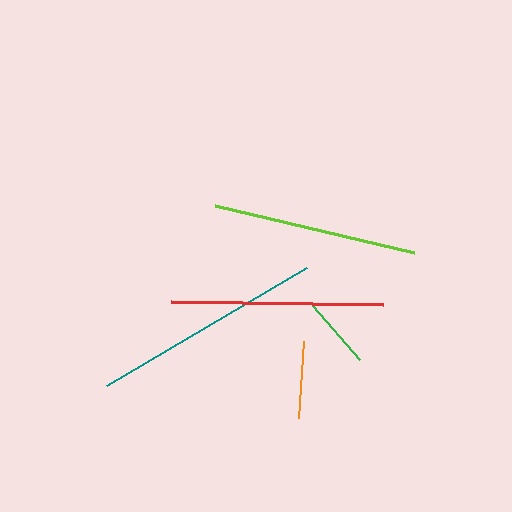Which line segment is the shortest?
The green line is the shortest at approximately 71 pixels.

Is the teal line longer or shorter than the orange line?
The teal line is longer than the orange line.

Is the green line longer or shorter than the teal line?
The teal line is longer than the green line.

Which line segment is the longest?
The teal line is the longest at approximately 233 pixels.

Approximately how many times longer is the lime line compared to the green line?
The lime line is approximately 2.9 times the length of the green line.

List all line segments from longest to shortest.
From longest to shortest: teal, red, lime, orange, green.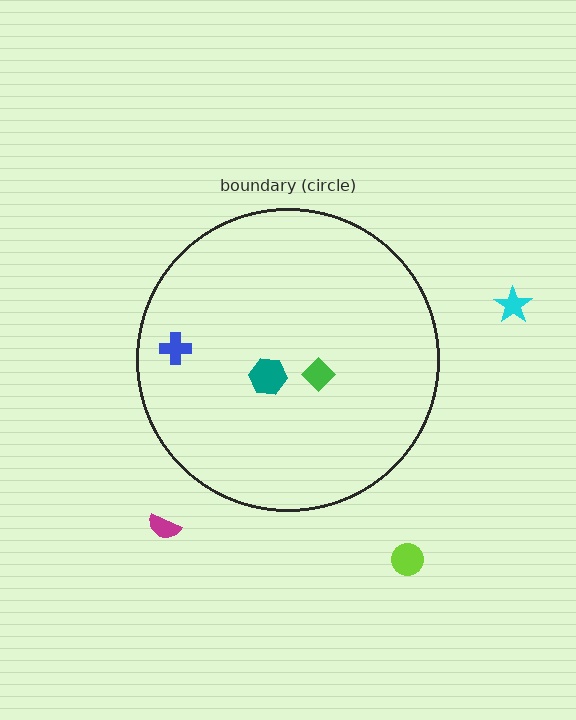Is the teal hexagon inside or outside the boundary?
Inside.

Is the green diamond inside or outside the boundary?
Inside.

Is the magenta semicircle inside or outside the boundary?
Outside.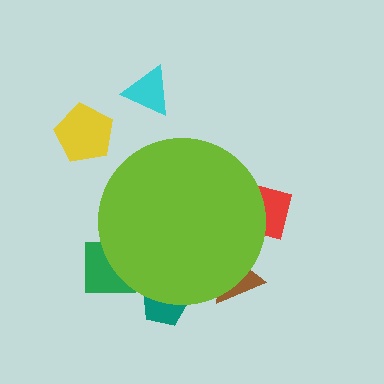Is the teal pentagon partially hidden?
Yes, the teal pentagon is partially hidden behind the lime circle.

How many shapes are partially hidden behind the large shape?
4 shapes are partially hidden.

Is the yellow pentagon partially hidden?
No, the yellow pentagon is fully visible.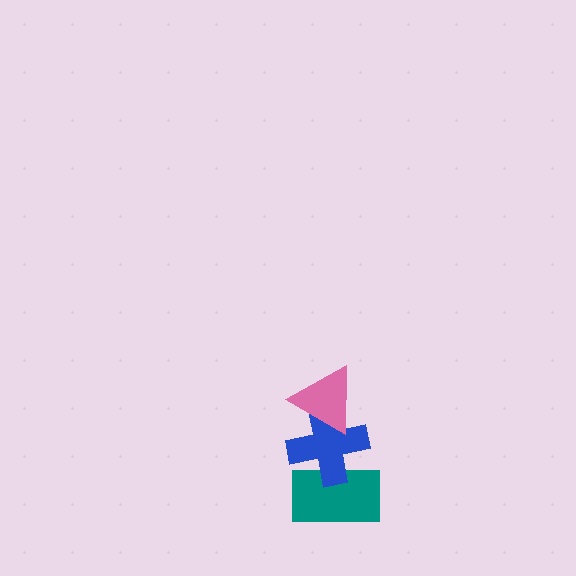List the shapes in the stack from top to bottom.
From top to bottom: the pink triangle, the blue cross, the teal rectangle.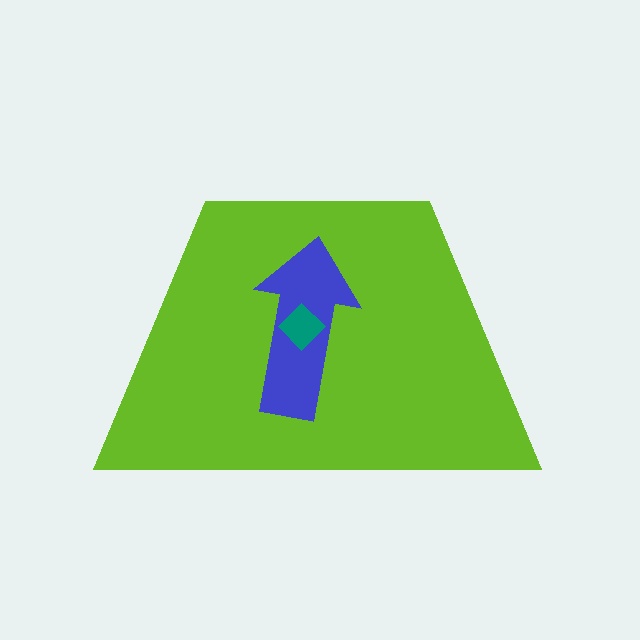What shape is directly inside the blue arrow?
The teal diamond.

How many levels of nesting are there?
3.